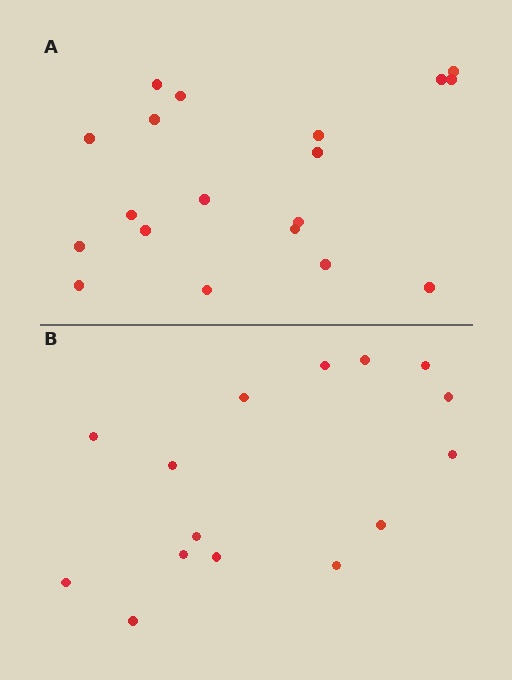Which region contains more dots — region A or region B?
Region A (the top region) has more dots.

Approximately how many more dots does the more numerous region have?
Region A has about 4 more dots than region B.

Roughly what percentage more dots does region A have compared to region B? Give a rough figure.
About 25% more.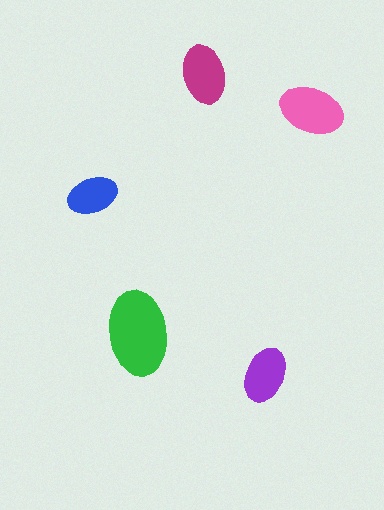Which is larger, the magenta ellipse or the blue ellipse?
The magenta one.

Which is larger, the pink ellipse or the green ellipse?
The green one.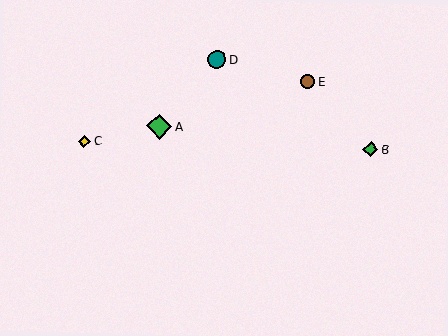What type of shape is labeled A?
Shape A is a green diamond.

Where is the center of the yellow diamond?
The center of the yellow diamond is at (84, 141).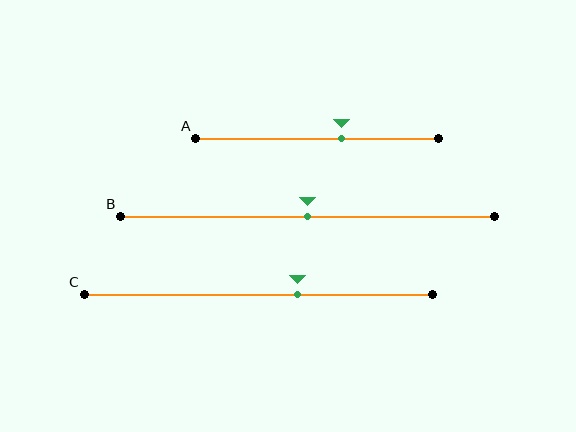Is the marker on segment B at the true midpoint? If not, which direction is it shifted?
Yes, the marker on segment B is at the true midpoint.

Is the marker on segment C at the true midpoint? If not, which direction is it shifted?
No, the marker on segment C is shifted to the right by about 11% of the segment length.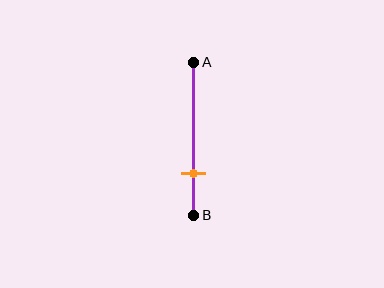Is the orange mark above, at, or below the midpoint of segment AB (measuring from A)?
The orange mark is below the midpoint of segment AB.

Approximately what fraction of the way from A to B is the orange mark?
The orange mark is approximately 70% of the way from A to B.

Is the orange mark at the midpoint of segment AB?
No, the mark is at about 70% from A, not at the 50% midpoint.